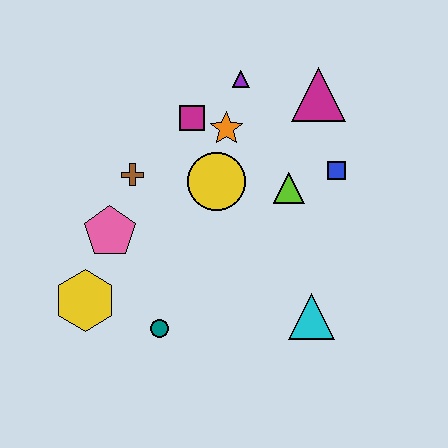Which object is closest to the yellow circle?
The orange star is closest to the yellow circle.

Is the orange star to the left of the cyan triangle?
Yes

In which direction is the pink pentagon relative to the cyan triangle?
The pink pentagon is to the left of the cyan triangle.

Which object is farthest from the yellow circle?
The yellow hexagon is farthest from the yellow circle.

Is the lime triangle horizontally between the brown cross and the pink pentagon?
No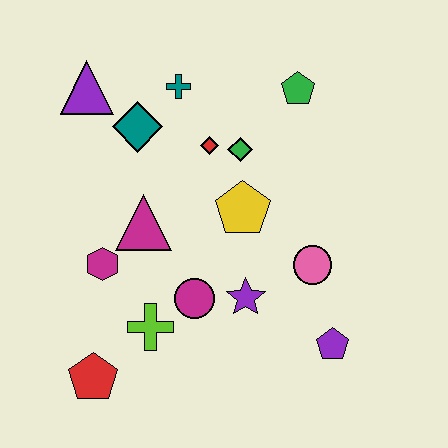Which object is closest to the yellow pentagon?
The green diamond is closest to the yellow pentagon.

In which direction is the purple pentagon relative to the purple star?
The purple pentagon is to the right of the purple star.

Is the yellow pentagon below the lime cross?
No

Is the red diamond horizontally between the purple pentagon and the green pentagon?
No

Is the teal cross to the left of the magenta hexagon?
No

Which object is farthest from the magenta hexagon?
The green pentagon is farthest from the magenta hexagon.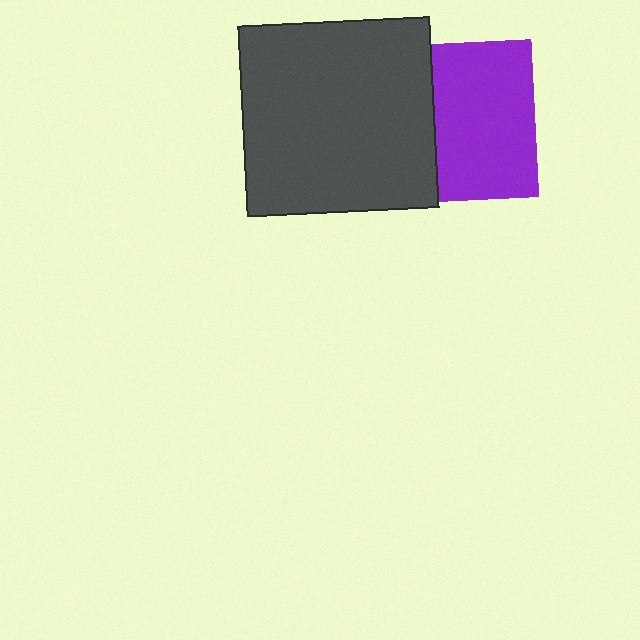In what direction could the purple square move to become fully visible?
The purple square could move right. That would shift it out from behind the dark gray square entirely.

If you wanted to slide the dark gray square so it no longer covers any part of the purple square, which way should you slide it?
Slide it left — that is the most direct way to separate the two shapes.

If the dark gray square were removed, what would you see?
You would see the complete purple square.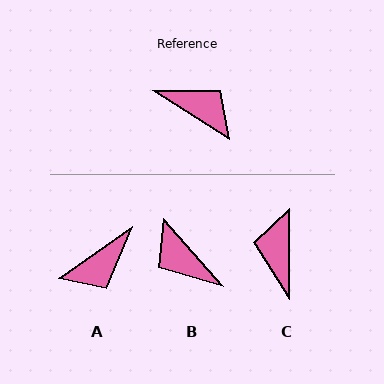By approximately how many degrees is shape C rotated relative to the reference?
Approximately 122 degrees counter-clockwise.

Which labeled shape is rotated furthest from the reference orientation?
B, about 164 degrees away.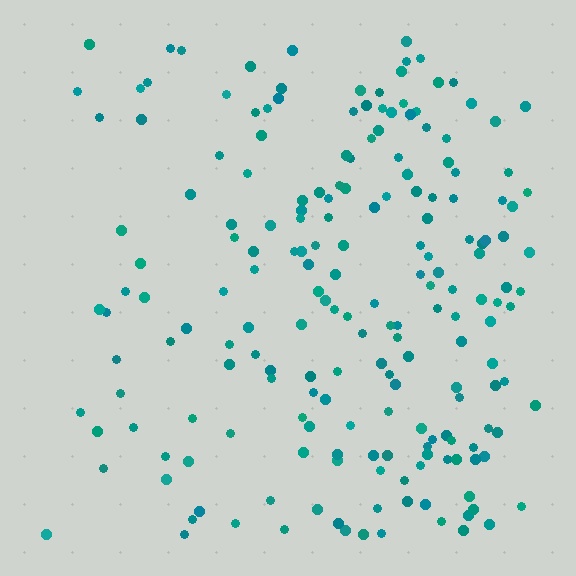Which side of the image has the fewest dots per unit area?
The left.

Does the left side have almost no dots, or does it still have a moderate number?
Still a moderate number, just noticeably fewer than the right.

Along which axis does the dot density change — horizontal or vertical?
Horizontal.